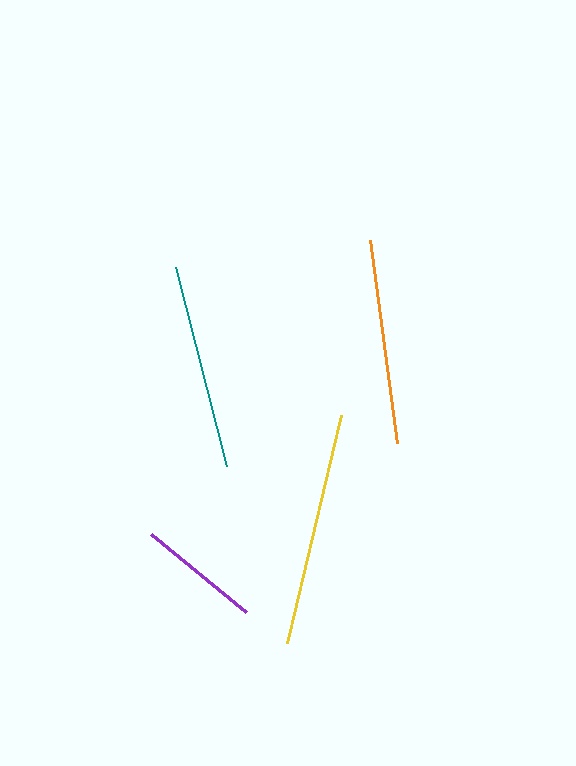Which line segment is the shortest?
The purple line is the shortest at approximately 123 pixels.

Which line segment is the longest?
The yellow line is the longest at approximately 234 pixels.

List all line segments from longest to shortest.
From longest to shortest: yellow, teal, orange, purple.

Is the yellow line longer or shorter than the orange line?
The yellow line is longer than the orange line.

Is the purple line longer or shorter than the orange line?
The orange line is longer than the purple line.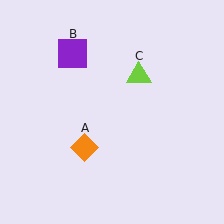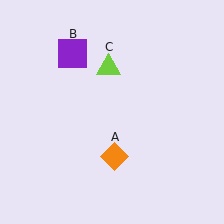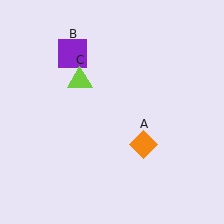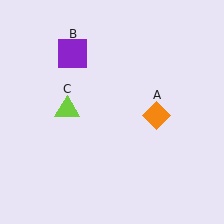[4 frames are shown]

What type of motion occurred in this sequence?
The orange diamond (object A), lime triangle (object C) rotated counterclockwise around the center of the scene.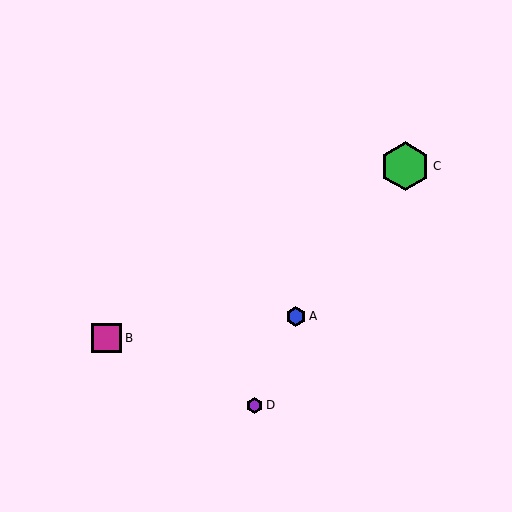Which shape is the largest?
The green hexagon (labeled C) is the largest.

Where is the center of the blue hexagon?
The center of the blue hexagon is at (296, 316).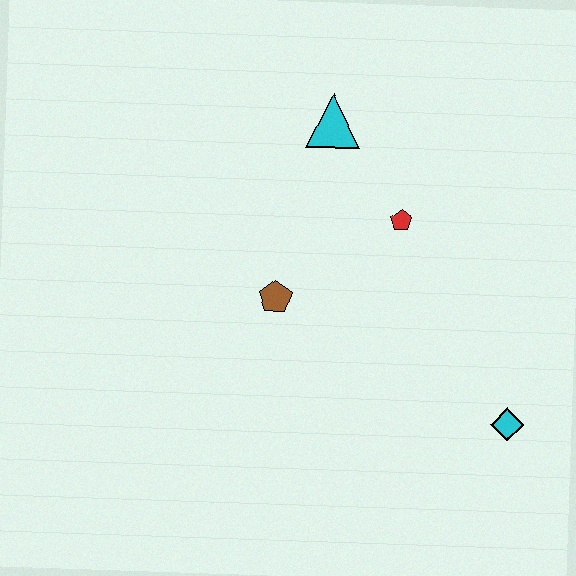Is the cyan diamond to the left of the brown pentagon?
No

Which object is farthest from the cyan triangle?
The cyan diamond is farthest from the cyan triangle.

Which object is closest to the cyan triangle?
The red pentagon is closest to the cyan triangle.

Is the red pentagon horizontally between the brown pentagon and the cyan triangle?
No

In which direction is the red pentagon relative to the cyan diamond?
The red pentagon is above the cyan diamond.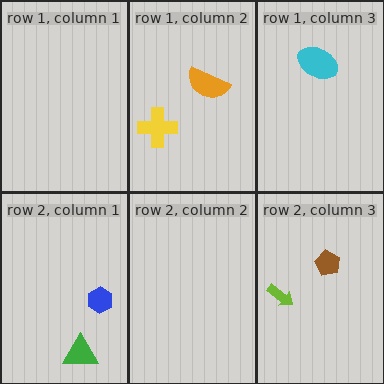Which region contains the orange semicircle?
The row 1, column 2 region.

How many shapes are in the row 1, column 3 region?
1.